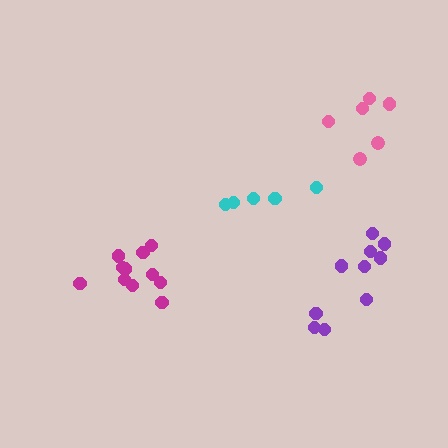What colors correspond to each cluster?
The clusters are colored: purple, cyan, pink, magenta.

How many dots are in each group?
Group 1: 10 dots, Group 2: 5 dots, Group 3: 6 dots, Group 4: 11 dots (32 total).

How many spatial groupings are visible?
There are 4 spatial groupings.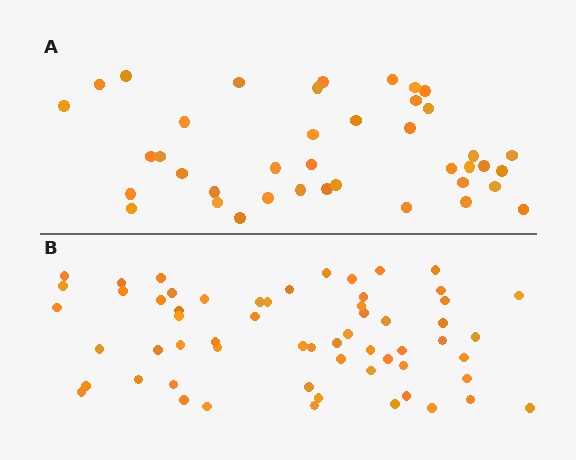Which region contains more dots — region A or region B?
Region B (the bottom region) has more dots.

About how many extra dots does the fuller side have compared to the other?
Region B has approximately 20 more dots than region A.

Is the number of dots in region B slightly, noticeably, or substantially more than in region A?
Region B has substantially more. The ratio is roughly 1.5 to 1.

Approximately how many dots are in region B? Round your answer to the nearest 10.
About 60 dots.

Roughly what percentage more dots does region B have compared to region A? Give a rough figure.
About 50% more.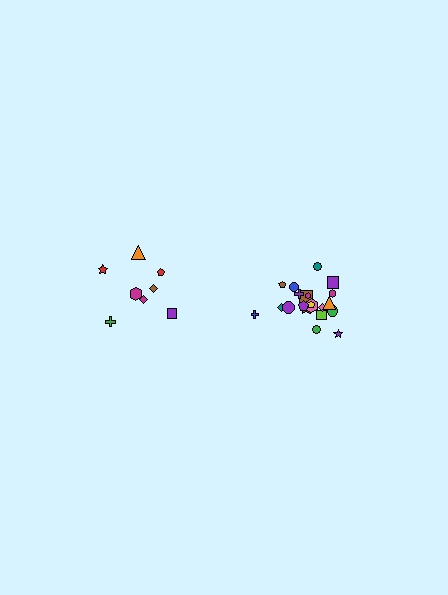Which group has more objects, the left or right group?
The right group.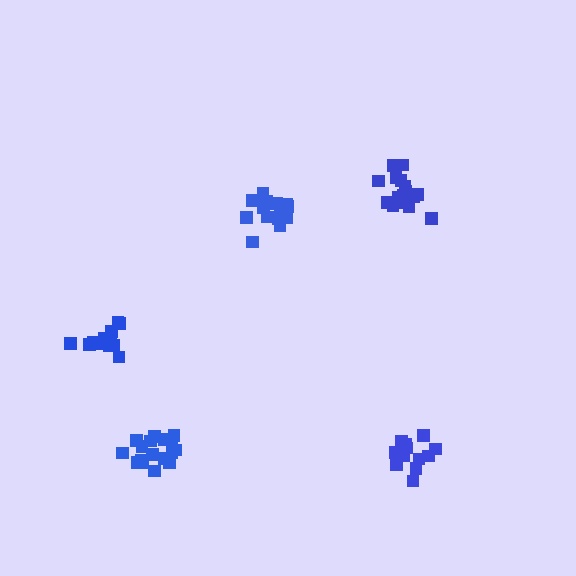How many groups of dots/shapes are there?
There are 5 groups.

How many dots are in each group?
Group 1: 18 dots, Group 2: 13 dots, Group 3: 16 dots, Group 4: 13 dots, Group 5: 18 dots (78 total).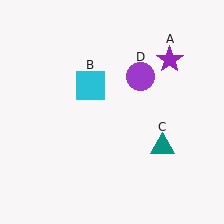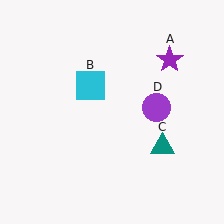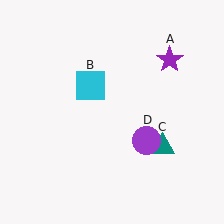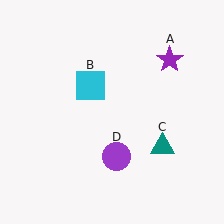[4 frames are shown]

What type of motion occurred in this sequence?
The purple circle (object D) rotated clockwise around the center of the scene.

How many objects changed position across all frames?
1 object changed position: purple circle (object D).